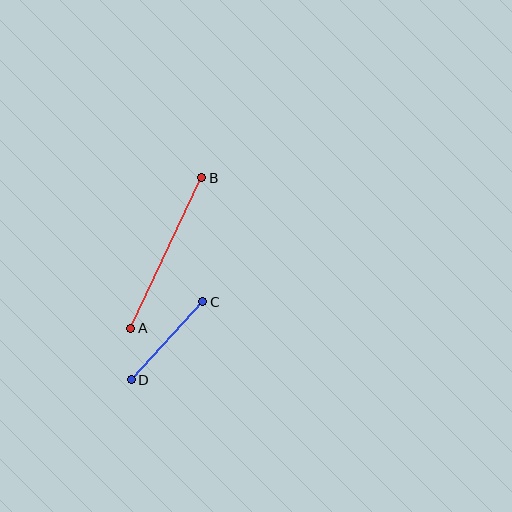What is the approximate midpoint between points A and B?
The midpoint is at approximately (166, 253) pixels.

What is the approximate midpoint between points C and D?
The midpoint is at approximately (167, 341) pixels.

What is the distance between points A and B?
The distance is approximately 167 pixels.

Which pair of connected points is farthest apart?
Points A and B are farthest apart.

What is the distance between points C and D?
The distance is approximately 106 pixels.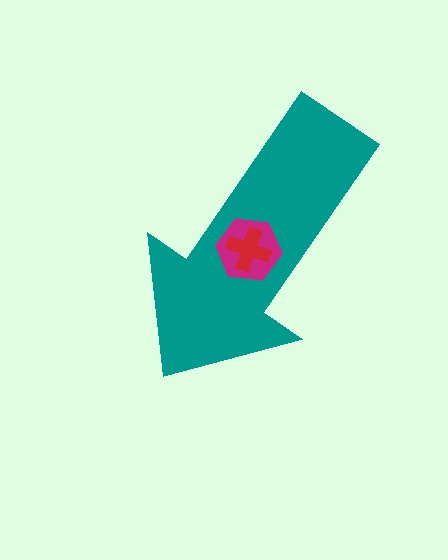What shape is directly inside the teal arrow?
The magenta hexagon.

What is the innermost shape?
The red cross.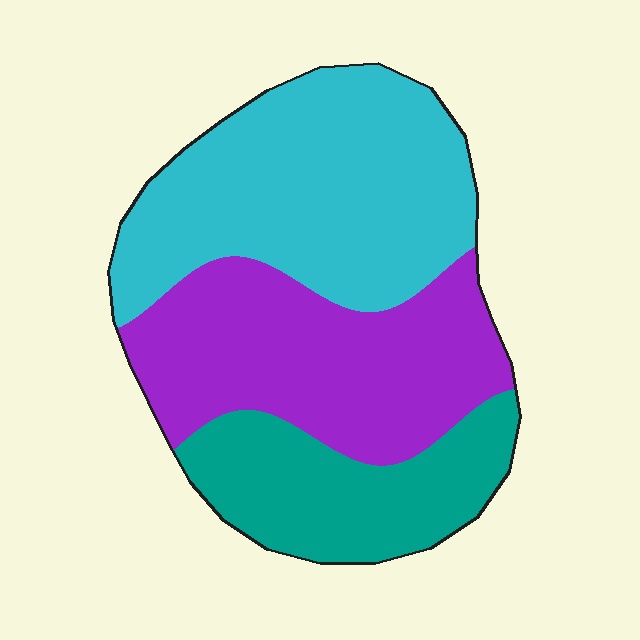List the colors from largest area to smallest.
From largest to smallest: cyan, purple, teal.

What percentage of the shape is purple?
Purple covers roughly 35% of the shape.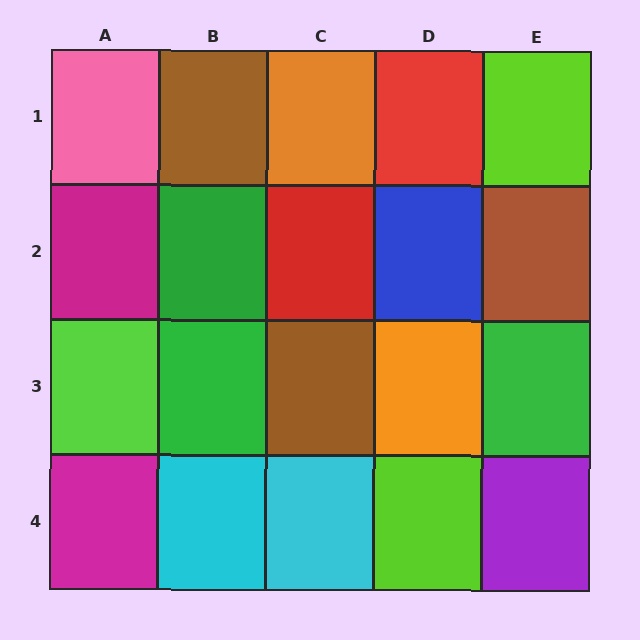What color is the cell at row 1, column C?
Orange.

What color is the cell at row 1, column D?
Red.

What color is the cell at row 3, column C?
Brown.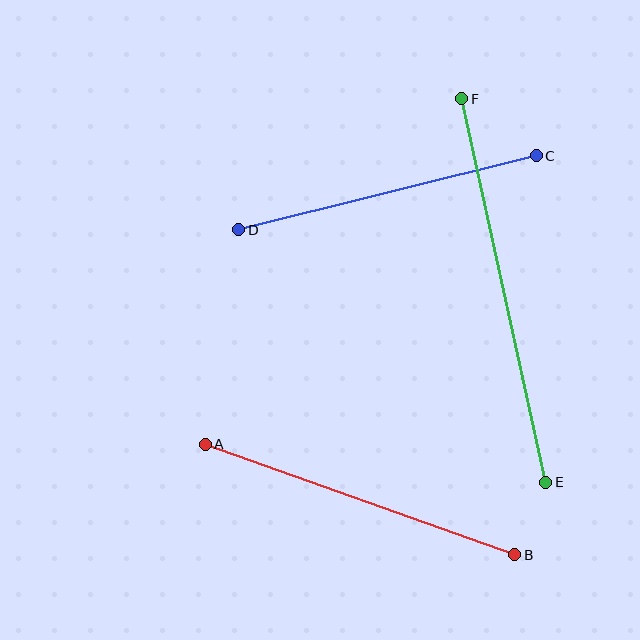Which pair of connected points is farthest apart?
Points E and F are farthest apart.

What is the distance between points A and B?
The distance is approximately 328 pixels.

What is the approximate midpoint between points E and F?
The midpoint is at approximately (504, 291) pixels.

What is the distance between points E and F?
The distance is approximately 393 pixels.